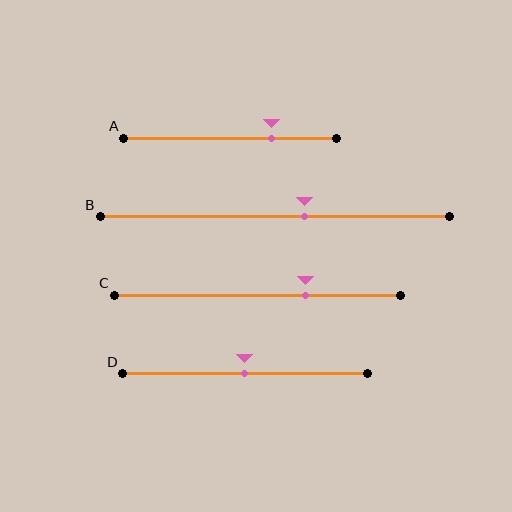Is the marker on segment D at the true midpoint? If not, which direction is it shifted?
Yes, the marker on segment D is at the true midpoint.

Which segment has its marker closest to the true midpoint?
Segment D has its marker closest to the true midpoint.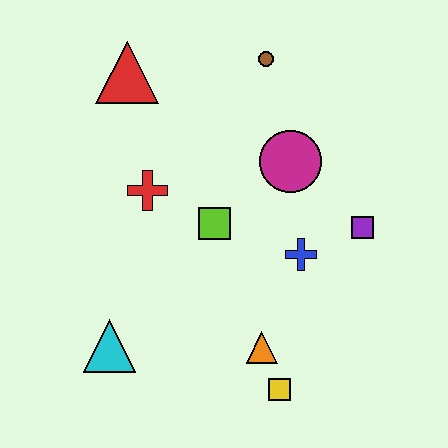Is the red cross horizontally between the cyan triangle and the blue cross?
Yes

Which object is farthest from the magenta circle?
The cyan triangle is farthest from the magenta circle.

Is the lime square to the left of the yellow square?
Yes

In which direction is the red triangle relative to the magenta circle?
The red triangle is to the left of the magenta circle.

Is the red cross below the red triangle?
Yes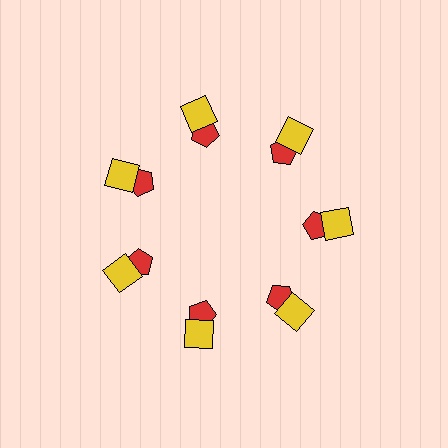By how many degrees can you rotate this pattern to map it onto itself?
The pattern maps onto itself every 51 degrees of rotation.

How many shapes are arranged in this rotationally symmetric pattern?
There are 14 shapes, arranged in 7 groups of 2.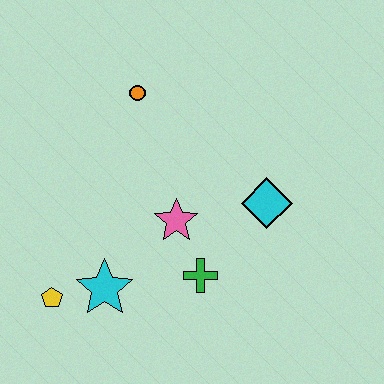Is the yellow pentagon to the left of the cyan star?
Yes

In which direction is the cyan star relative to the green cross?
The cyan star is to the left of the green cross.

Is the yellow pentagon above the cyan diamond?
No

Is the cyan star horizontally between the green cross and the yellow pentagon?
Yes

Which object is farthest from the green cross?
The orange circle is farthest from the green cross.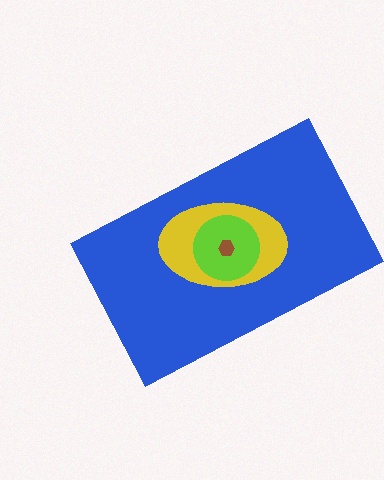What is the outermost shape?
The blue rectangle.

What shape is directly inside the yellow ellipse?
The lime circle.